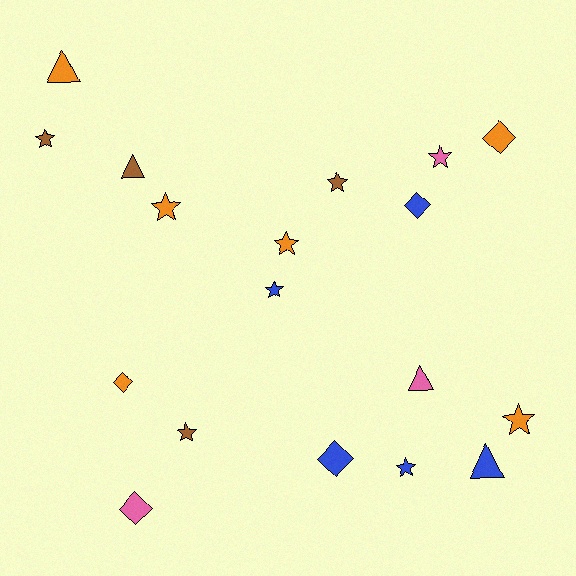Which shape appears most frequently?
Star, with 9 objects.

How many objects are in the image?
There are 18 objects.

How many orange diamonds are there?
There are 2 orange diamonds.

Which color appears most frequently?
Orange, with 6 objects.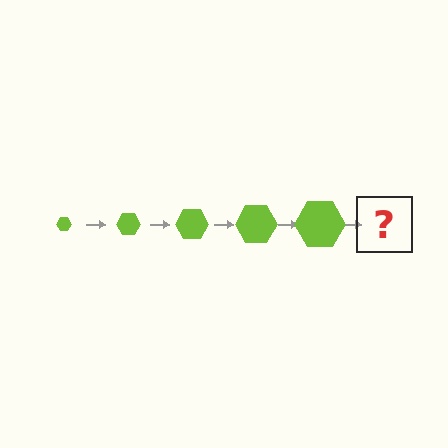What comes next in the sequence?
The next element should be a lime hexagon, larger than the previous one.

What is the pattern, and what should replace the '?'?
The pattern is that the hexagon gets progressively larger each step. The '?' should be a lime hexagon, larger than the previous one.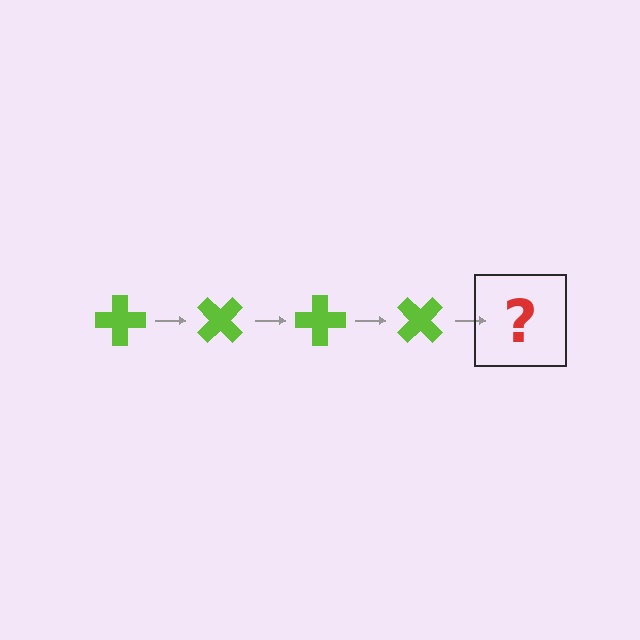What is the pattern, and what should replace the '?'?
The pattern is that the cross rotates 45 degrees each step. The '?' should be a lime cross rotated 180 degrees.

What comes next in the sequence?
The next element should be a lime cross rotated 180 degrees.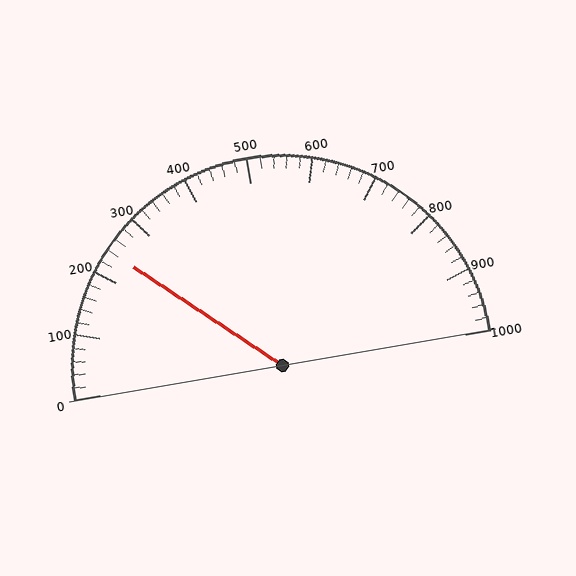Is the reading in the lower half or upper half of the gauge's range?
The reading is in the lower half of the range (0 to 1000).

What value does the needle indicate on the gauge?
The needle indicates approximately 240.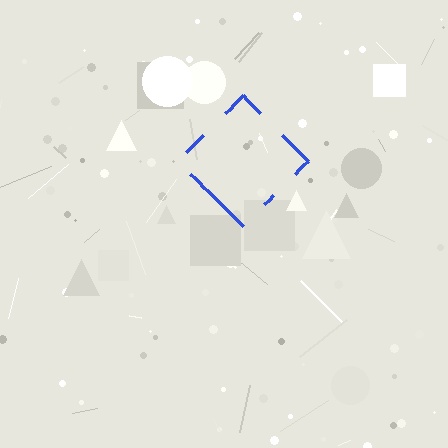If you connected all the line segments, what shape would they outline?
They would outline a diamond.